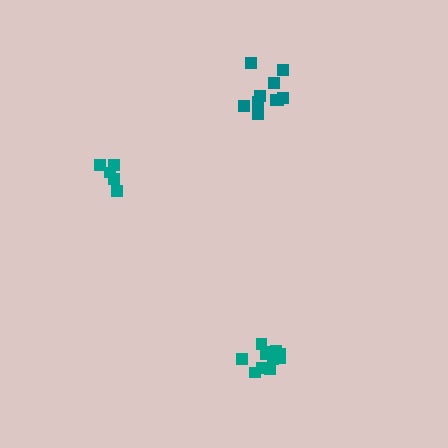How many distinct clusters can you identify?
There are 3 distinct clusters.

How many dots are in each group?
Group 1: 5 dots, Group 2: 10 dots, Group 3: 11 dots (26 total).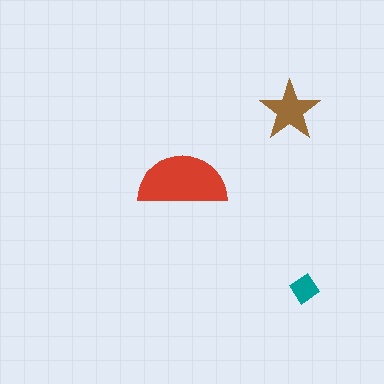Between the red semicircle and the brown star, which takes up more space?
The red semicircle.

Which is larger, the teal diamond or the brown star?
The brown star.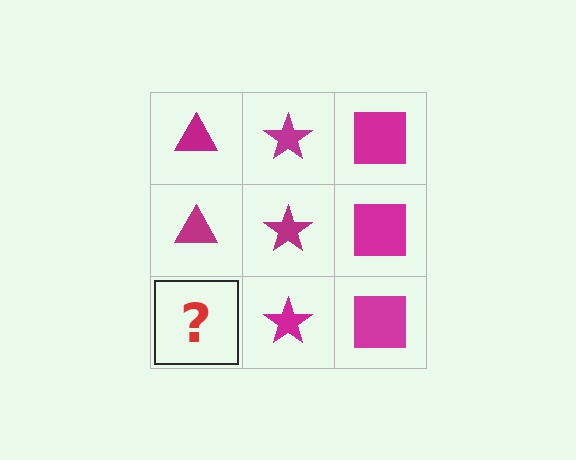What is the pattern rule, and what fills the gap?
The rule is that each column has a consistent shape. The gap should be filled with a magenta triangle.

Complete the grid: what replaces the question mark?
The question mark should be replaced with a magenta triangle.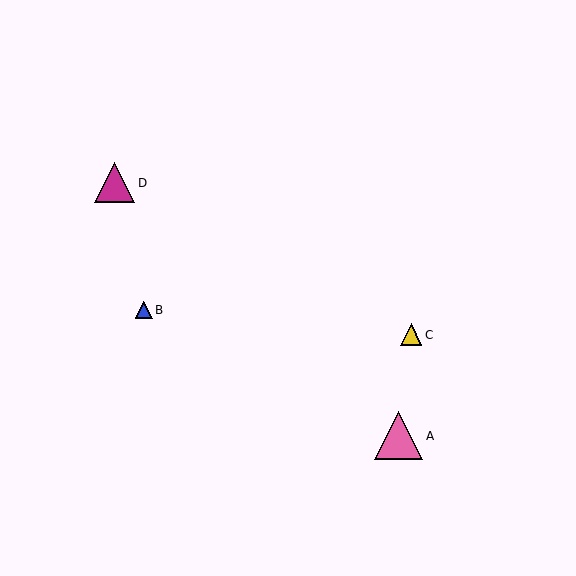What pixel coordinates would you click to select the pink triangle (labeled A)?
Click at (399, 436) to select the pink triangle A.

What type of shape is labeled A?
Shape A is a pink triangle.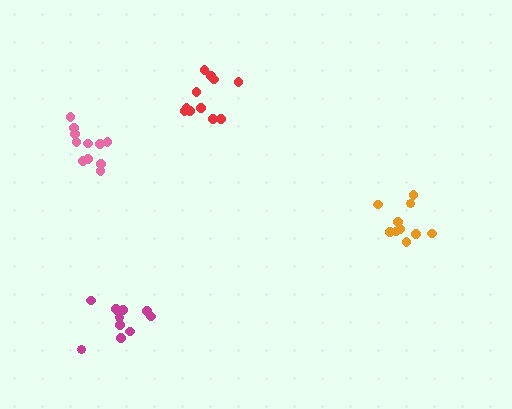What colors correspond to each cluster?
The clusters are colored: pink, magenta, red, orange.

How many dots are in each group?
Group 1: 11 dots, Group 2: 11 dots, Group 3: 11 dots, Group 4: 10 dots (43 total).